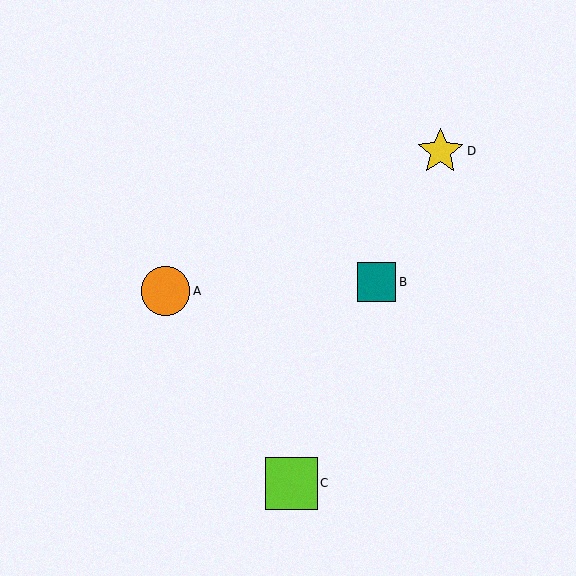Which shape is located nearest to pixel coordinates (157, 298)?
The orange circle (labeled A) at (165, 291) is nearest to that location.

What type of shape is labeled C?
Shape C is a lime square.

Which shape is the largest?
The lime square (labeled C) is the largest.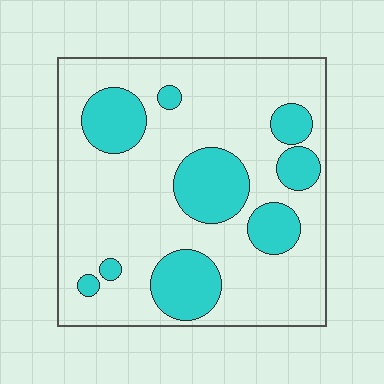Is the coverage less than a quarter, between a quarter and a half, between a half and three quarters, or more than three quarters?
Between a quarter and a half.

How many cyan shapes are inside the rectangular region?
9.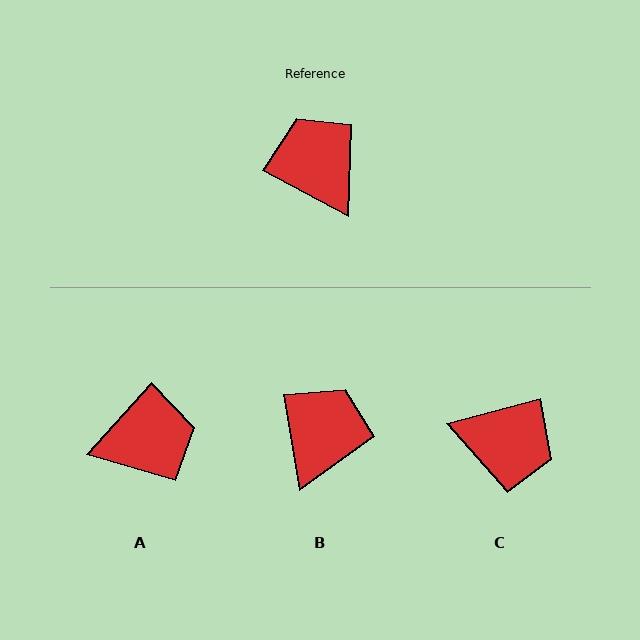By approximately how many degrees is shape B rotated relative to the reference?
Approximately 52 degrees clockwise.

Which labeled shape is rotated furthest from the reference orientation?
C, about 137 degrees away.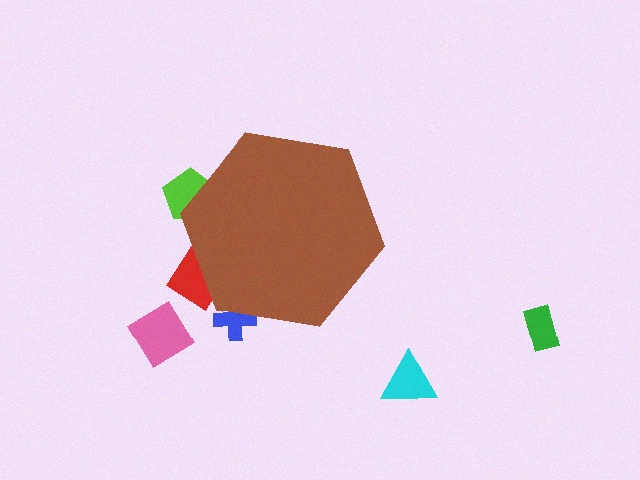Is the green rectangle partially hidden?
No, the green rectangle is fully visible.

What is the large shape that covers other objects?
A brown hexagon.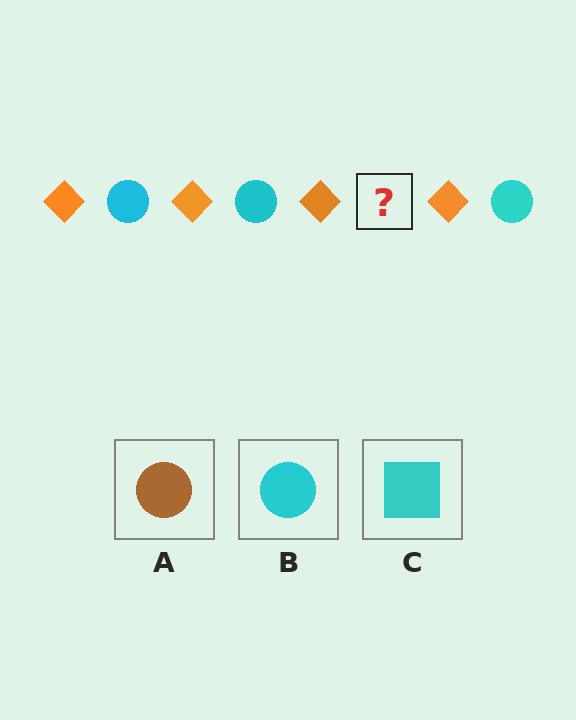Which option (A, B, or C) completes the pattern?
B.